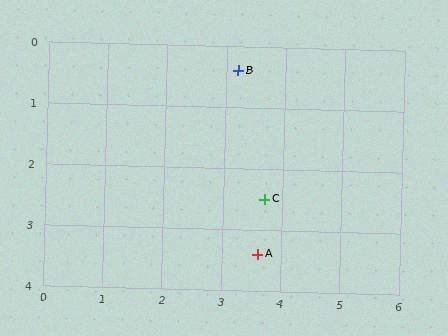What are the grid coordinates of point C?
Point C is at approximately (3.7, 2.5).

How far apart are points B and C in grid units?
Points B and C are about 2.2 grid units apart.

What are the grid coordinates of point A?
Point A is at approximately (3.6, 3.4).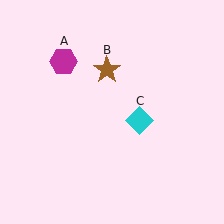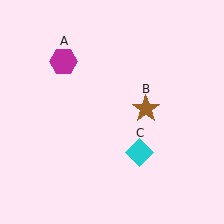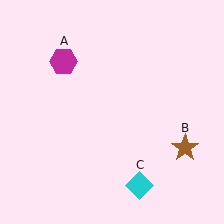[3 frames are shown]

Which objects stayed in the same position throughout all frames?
Magenta hexagon (object A) remained stationary.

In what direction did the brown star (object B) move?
The brown star (object B) moved down and to the right.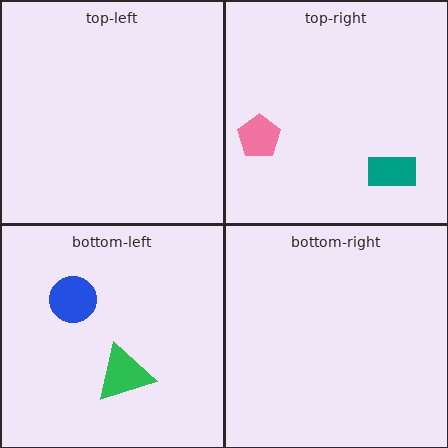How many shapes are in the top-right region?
2.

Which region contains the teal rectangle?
The top-right region.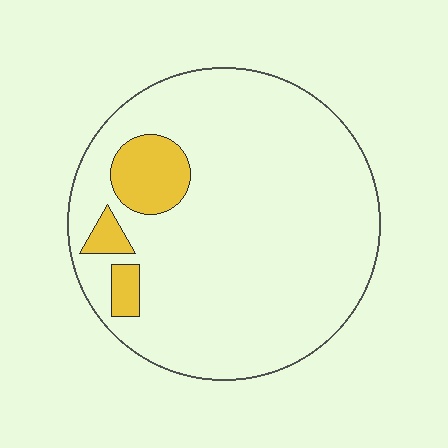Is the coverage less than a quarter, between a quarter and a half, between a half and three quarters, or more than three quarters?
Less than a quarter.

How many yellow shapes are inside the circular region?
3.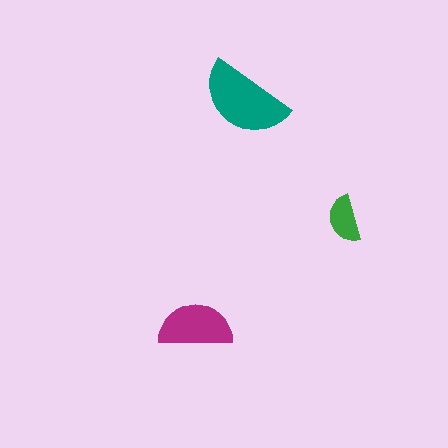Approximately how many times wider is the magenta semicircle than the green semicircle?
About 1.5 times wider.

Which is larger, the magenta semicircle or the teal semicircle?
The teal one.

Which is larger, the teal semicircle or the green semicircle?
The teal one.